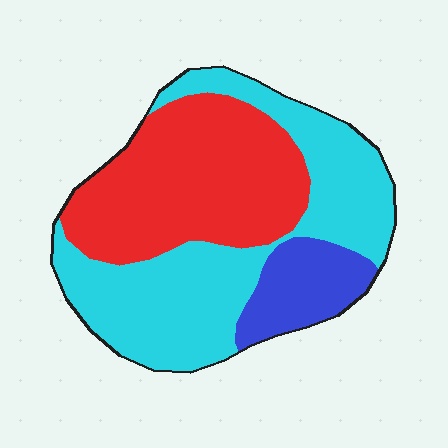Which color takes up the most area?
Cyan, at roughly 45%.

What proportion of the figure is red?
Red covers about 40% of the figure.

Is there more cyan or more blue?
Cyan.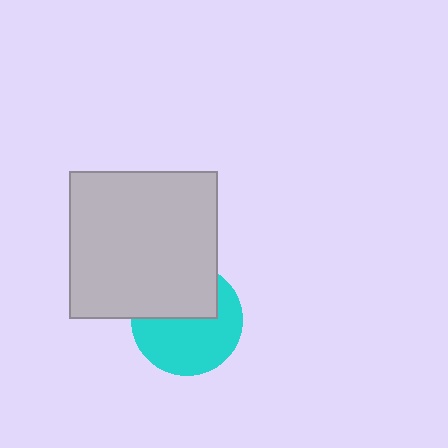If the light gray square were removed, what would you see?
You would see the complete cyan circle.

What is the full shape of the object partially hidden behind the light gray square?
The partially hidden object is a cyan circle.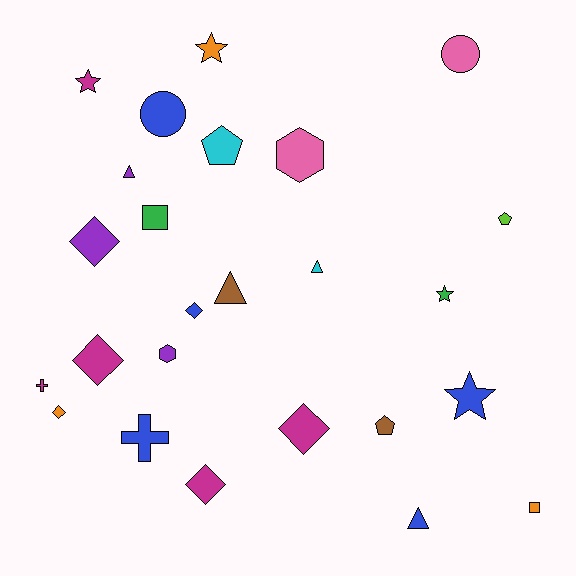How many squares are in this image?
There are 2 squares.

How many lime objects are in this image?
There is 1 lime object.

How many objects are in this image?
There are 25 objects.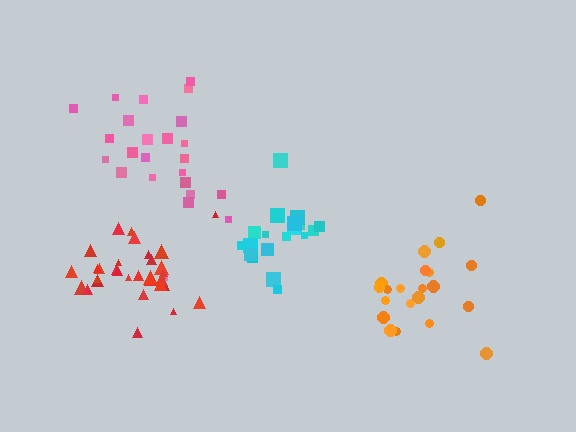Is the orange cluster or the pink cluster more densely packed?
Pink.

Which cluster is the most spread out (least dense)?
Orange.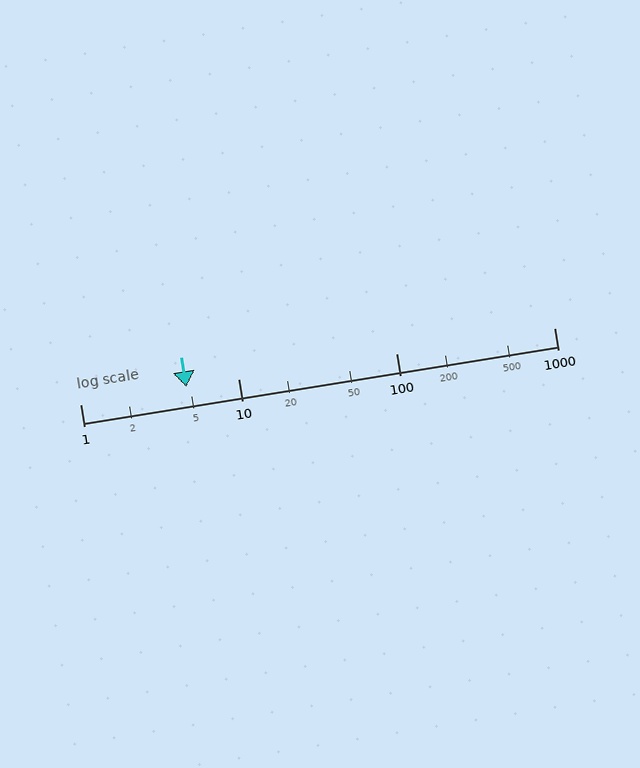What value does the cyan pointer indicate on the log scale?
The pointer indicates approximately 4.7.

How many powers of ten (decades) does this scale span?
The scale spans 3 decades, from 1 to 1000.